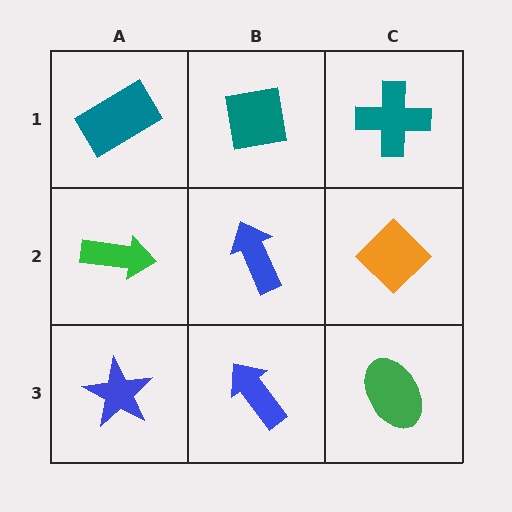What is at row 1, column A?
A teal rectangle.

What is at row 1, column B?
A teal square.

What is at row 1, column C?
A teal cross.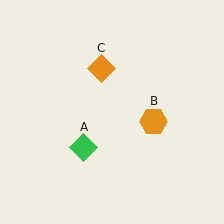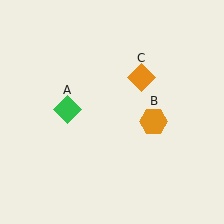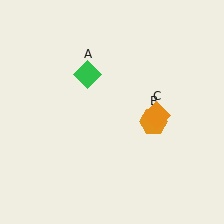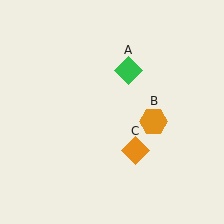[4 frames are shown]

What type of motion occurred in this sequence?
The green diamond (object A), orange diamond (object C) rotated clockwise around the center of the scene.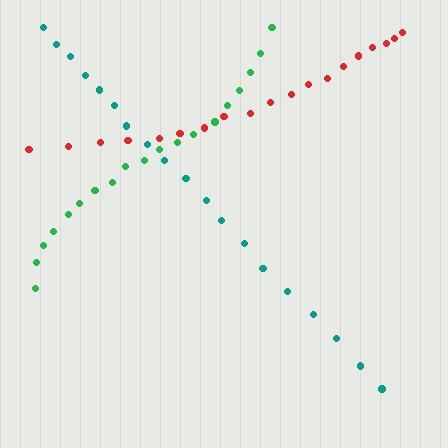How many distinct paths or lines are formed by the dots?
There are 3 distinct paths.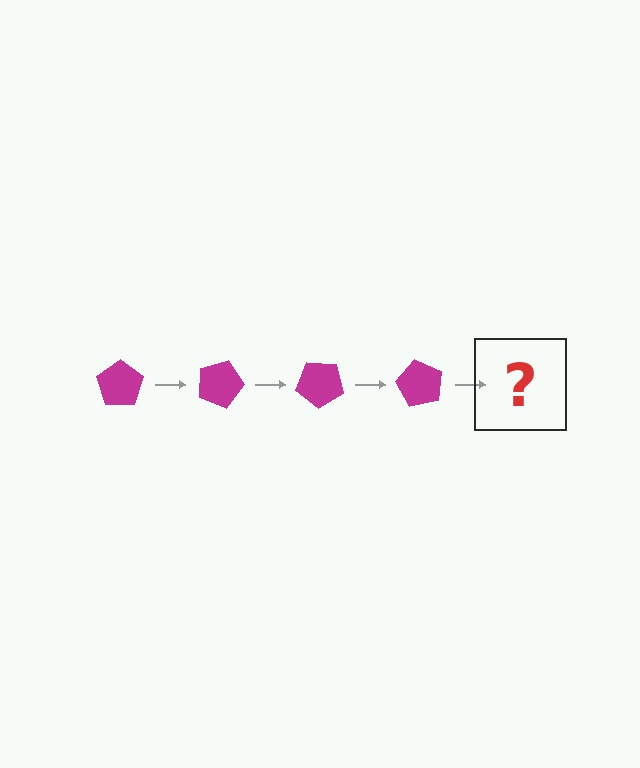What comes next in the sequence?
The next element should be a magenta pentagon rotated 80 degrees.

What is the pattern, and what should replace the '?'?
The pattern is that the pentagon rotates 20 degrees each step. The '?' should be a magenta pentagon rotated 80 degrees.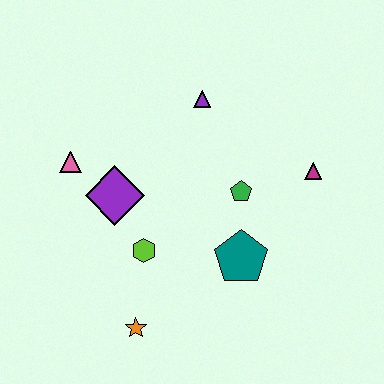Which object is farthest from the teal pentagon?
The pink triangle is farthest from the teal pentagon.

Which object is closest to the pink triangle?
The purple diamond is closest to the pink triangle.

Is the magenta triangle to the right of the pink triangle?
Yes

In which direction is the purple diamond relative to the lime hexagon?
The purple diamond is above the lime hexagon.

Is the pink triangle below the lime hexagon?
No